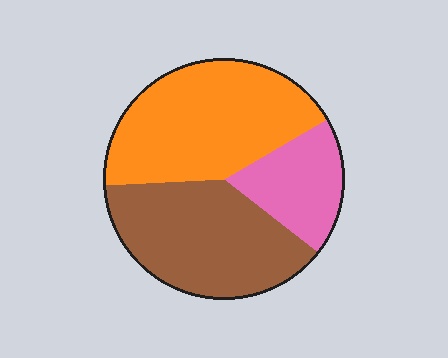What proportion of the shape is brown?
Brown takes up between a quarter and a half of the shape.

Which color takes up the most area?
Orange, at roughly 45%.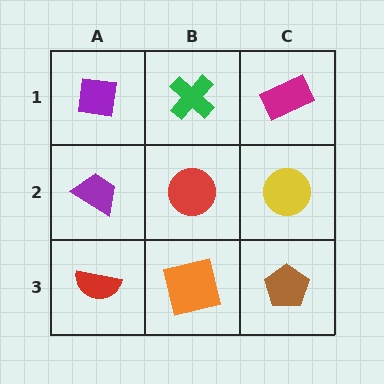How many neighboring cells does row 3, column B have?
3.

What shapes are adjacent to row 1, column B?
A red circle (row 2, column B), a purple square (row 1, column A), a magenta rectangle (row 1, column C).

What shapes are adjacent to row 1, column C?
A yellow circle (row 2, column C), a green cross (row 1, column B).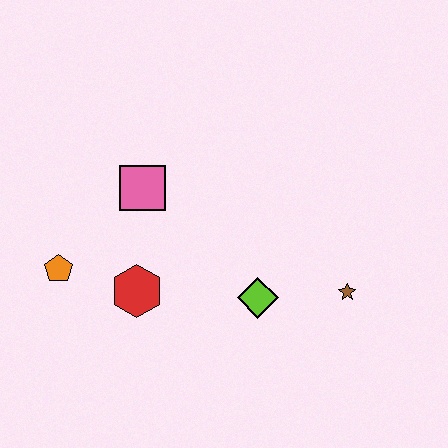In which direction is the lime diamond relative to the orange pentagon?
The lime diamond is to the right of the orange pentagon.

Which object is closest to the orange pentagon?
The red hexagon is closest to the orange pentagon.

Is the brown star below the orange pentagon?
Yes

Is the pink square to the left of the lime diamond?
Yes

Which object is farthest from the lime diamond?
The orange pentagon is farthest from the lime diamond.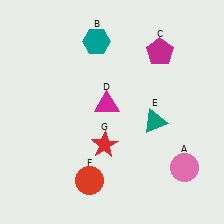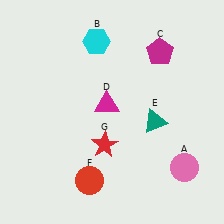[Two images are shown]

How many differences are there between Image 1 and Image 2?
There is 1 difference between the two images.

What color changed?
The hexagon (B) changed from teal in Image 1 to cyan in Image 2.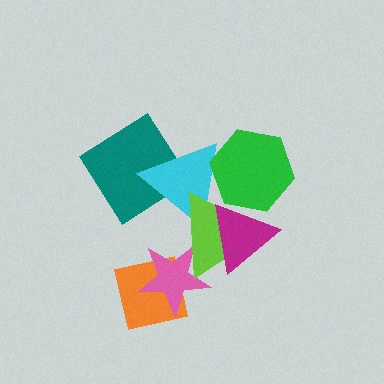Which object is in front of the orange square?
The pink star is in front of the orange square.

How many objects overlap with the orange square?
1 object overlaps with the orange square.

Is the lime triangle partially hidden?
Yes, it is partially covered by another shape.